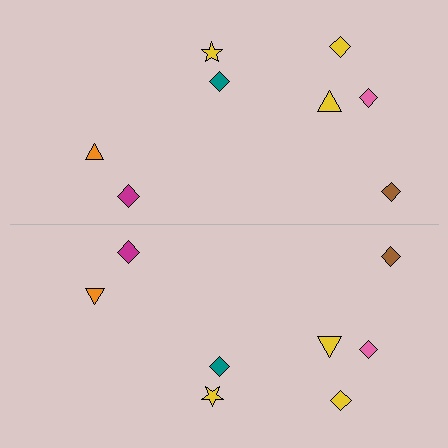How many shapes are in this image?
There are 16 shapes in this image.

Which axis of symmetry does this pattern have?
The pattern has a horizontal axis of symmetry running through the center of the image.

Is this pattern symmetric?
Yes, this pattern has bilateral (reflection) symmetry.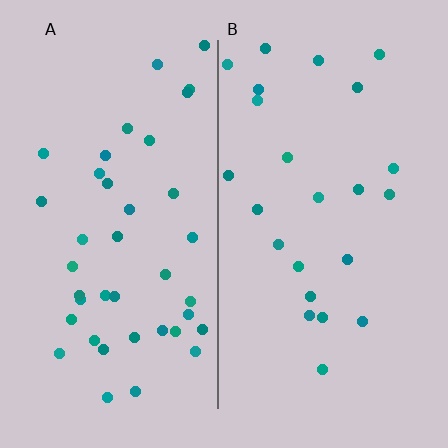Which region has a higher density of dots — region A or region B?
A (the left).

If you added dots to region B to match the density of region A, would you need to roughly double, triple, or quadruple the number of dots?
Approximately double.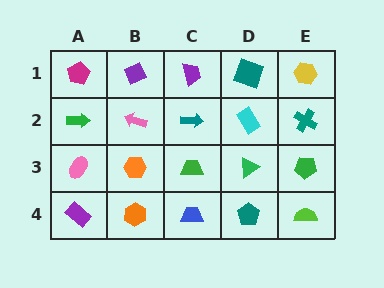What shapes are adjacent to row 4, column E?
A green pentagon (row 3, column E), a teal pentagon (row 4, column D).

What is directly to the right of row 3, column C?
A green triangle.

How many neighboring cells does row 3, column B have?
4.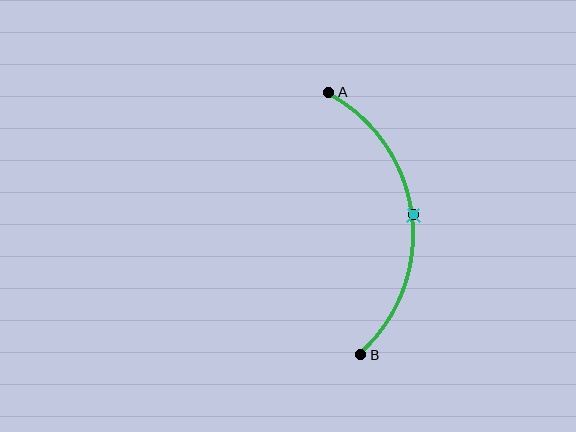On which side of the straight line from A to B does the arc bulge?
The arc bulges to the right of the straight line connecting A and B.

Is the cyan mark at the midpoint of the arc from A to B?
Yes. The cyan mark lies on the arc at equal arc-length from both A and B — it is the arc midpoint.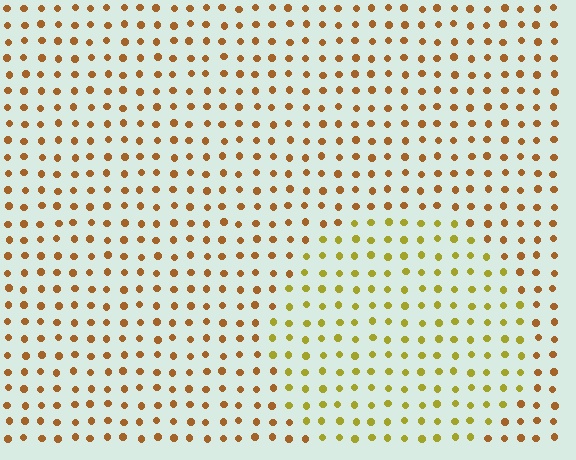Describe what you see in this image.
The image is filled with small brown elements in a uniform arrangement. A circle-shaped region is visible where the elements are tinted to a slightly different hue, forming a subtle color boundary.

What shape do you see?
I see a circle.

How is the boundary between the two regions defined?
The boundary is defined purely by a slight shift in hue (about 33 degrees). Spacing, size, and orientation are identical on both sides.